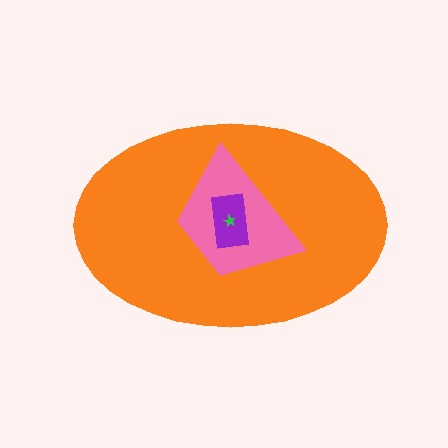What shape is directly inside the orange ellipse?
The pink trapezoid.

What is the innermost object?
The green star.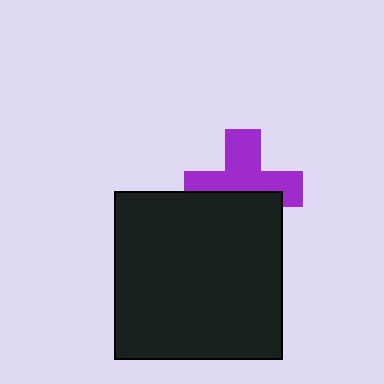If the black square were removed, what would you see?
You would see the complete purple cross.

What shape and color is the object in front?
The object in front is a black square.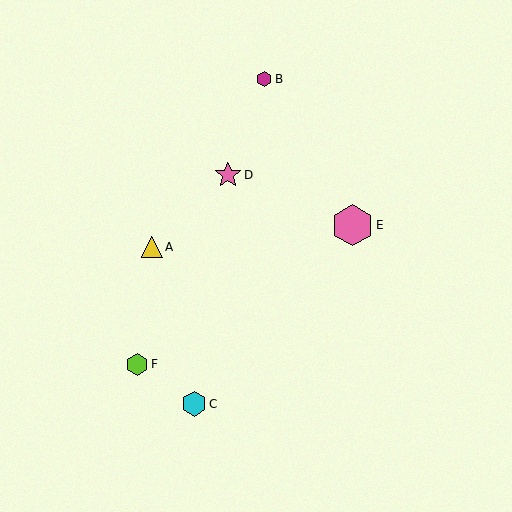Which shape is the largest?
The pink hexagon (labeled E) is the largest.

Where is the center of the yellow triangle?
The center of the yellow triangle is at (152, 247).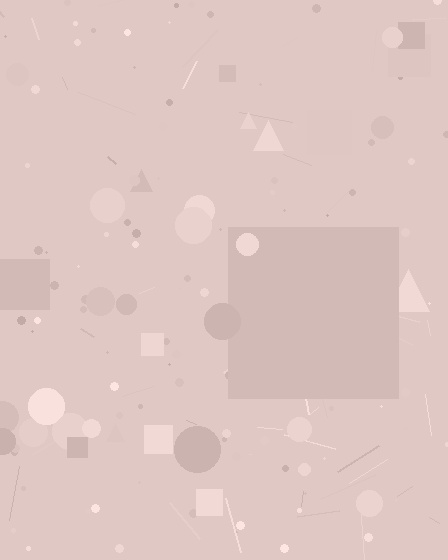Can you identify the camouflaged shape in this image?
The camouflaged shape is a square.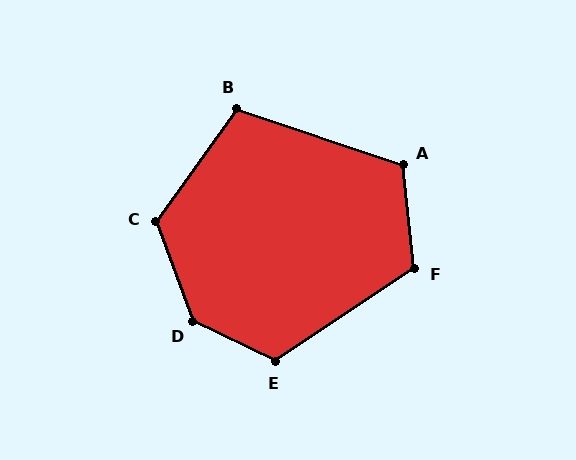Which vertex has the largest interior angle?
D, at approximately 136 degrees.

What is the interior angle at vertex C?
Approximately 124 degrees (obtuse).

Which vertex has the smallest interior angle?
B, at approximately 107 degrees.